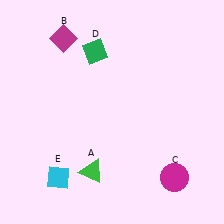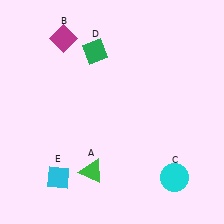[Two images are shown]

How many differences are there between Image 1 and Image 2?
There is 1 difference between the two images.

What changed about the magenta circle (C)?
In Image 1, C is magenta. In Image 2, it changed to cyan.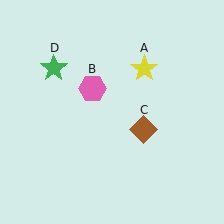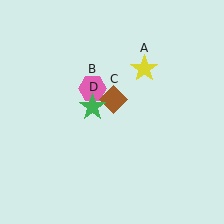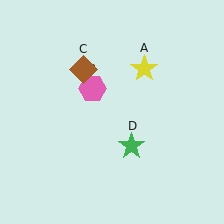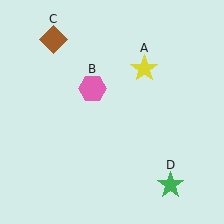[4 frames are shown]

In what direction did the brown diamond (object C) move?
The brown diamond (object C) moved up and to the left.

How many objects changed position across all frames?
2 objects changed position: brown diamond (object C), green star (object D).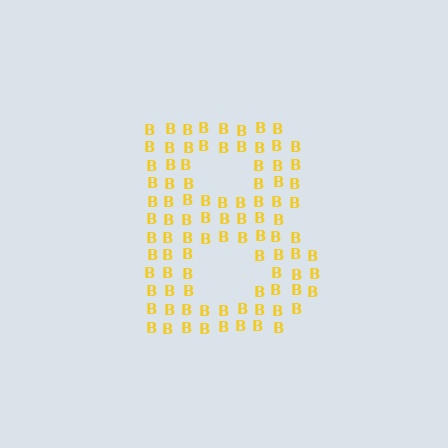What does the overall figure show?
The overall figure shows the letter B.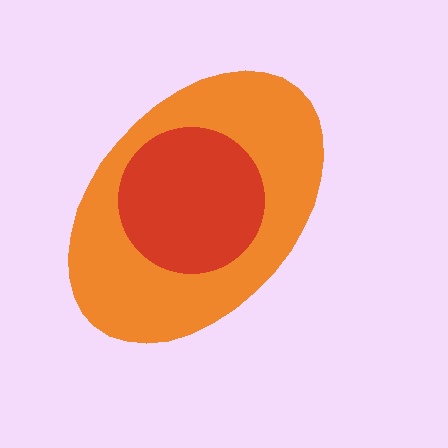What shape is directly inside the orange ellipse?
The red circle.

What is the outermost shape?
The orange ellipse.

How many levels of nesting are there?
2.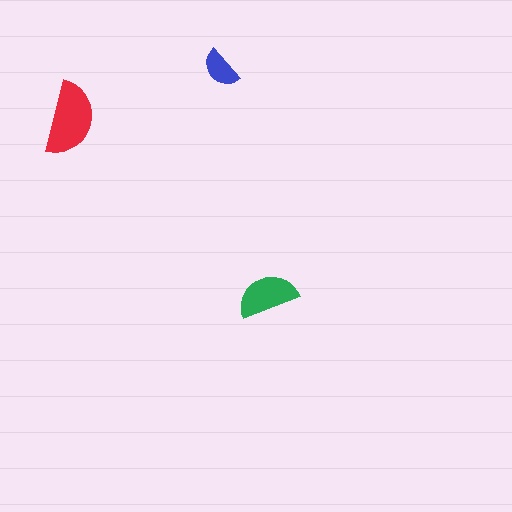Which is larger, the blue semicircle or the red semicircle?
The red one.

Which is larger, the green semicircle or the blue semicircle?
The green one.